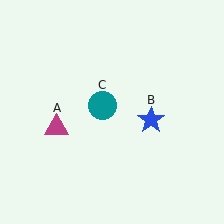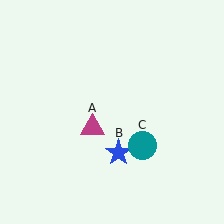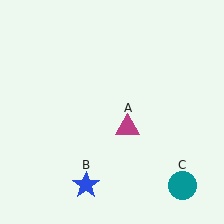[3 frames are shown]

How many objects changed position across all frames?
3 objects changed position: magenta triangle (object A), blue star (object B), teal circle (object C).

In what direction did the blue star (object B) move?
The blue star (object B) moved down and to the left.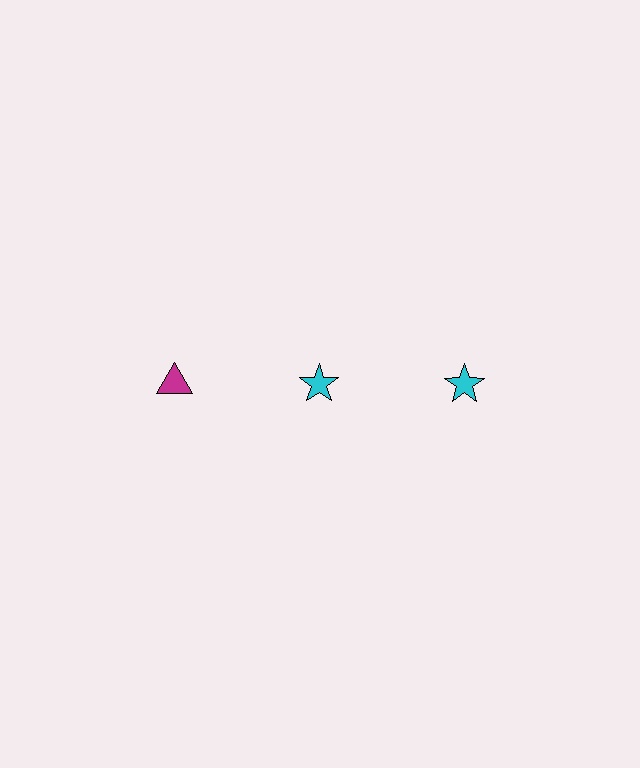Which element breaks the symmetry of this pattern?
The magenta triangle in the top row, leftmost column breaks the symmetry. All other shapes are cyan stars.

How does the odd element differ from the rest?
It differs in both color (magenta instead of cyan) and shape (triangle instead of star).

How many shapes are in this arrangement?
There are 3 shapes arranged in a grid pattern.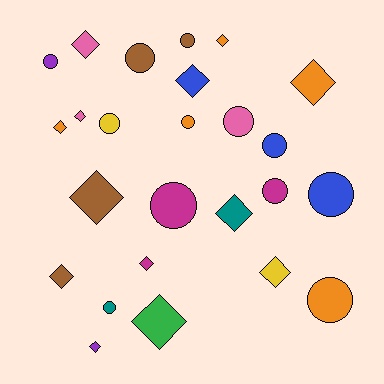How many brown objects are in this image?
There are 4 brown objects.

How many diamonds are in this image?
There are 13 diamonds.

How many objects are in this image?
There are 25 objects.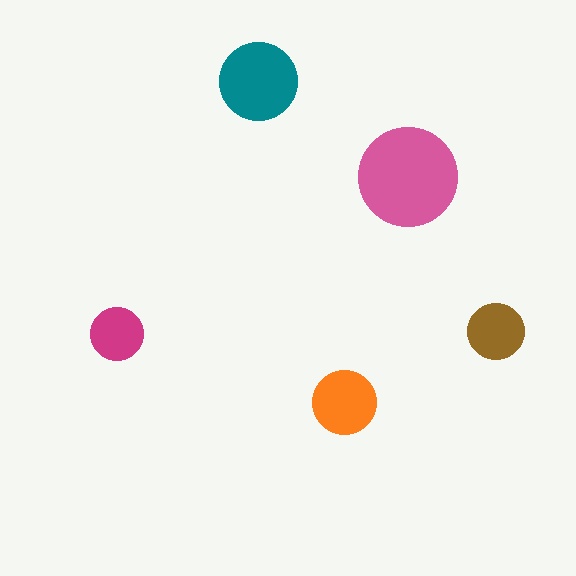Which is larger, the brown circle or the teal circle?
The teal one.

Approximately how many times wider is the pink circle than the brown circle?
About 1.5 times wider.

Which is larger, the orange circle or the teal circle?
The teal one.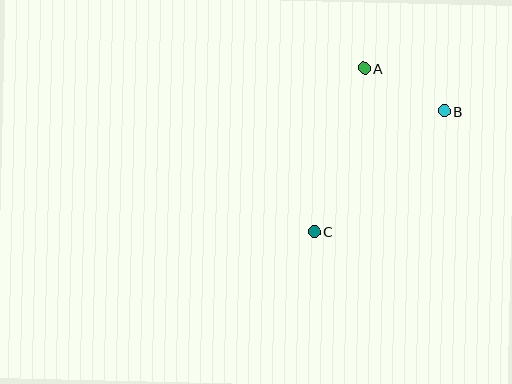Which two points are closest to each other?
Points A and B are closest to each other.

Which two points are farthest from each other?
Points B and C are farthest from each other.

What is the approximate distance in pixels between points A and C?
The distance between A and C is approximately 171 pixels.